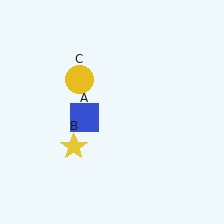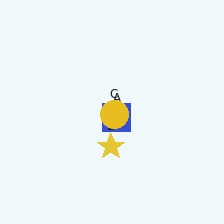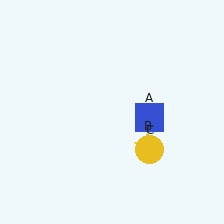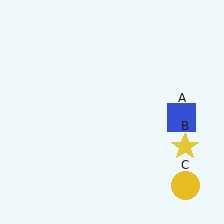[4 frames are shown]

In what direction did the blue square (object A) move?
The blue square (object A) moved right.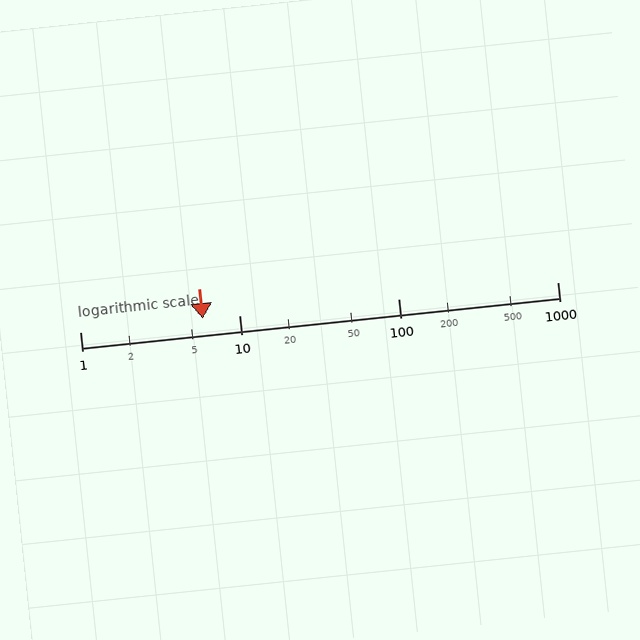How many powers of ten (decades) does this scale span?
The scale spans 3 decades, from 1 to 1000.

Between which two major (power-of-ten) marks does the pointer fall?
The pointer is between 1 and 10.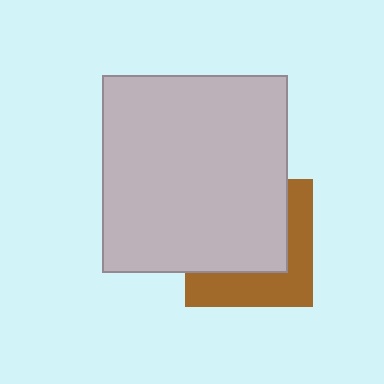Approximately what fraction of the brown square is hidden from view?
Roughly 59% of the brown square is hidden behind the light gray rectangle.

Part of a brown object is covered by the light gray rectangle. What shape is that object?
It is a square.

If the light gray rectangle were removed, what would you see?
You would see the complete brown square.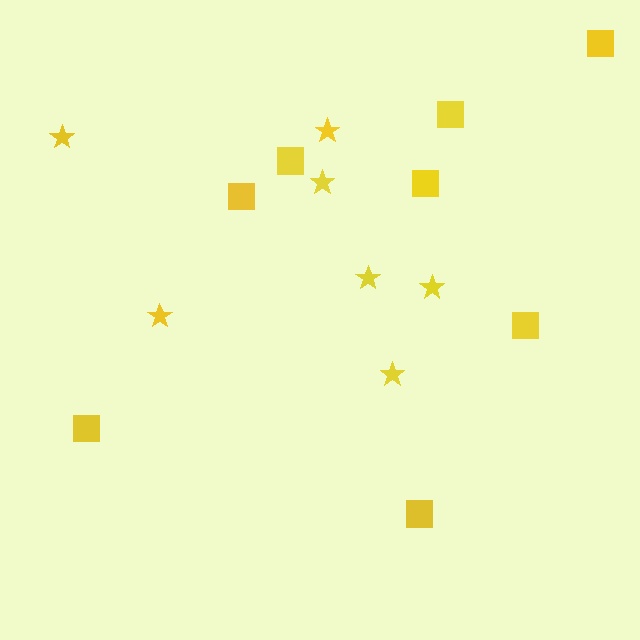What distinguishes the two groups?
There are 2 groups: one group of squares (8) and one group of stars (7).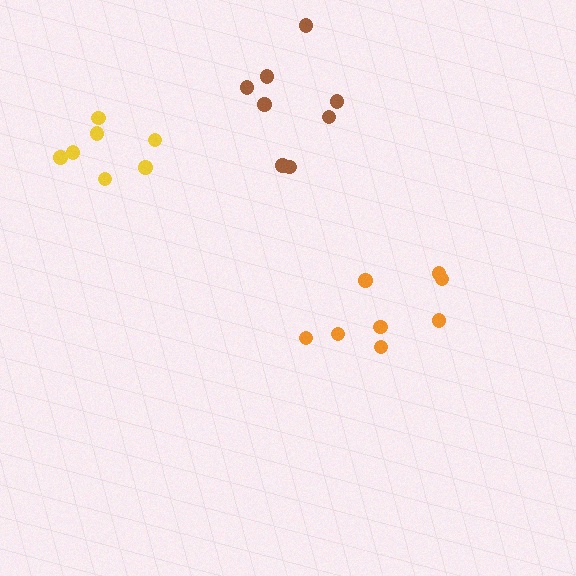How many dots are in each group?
Group 1: 8 dots, Group 2: 8 dots, Group 3: 7 dots (23 total).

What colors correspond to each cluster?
The clusters are colored: orange, brown, yellow.